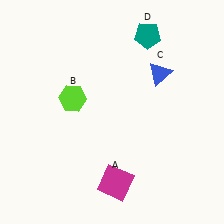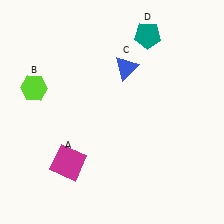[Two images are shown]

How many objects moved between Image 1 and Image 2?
3 objects moved between the two images.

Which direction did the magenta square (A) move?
The magenta square (A) moved left.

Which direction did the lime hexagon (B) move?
The lime hexagon (B) moved left.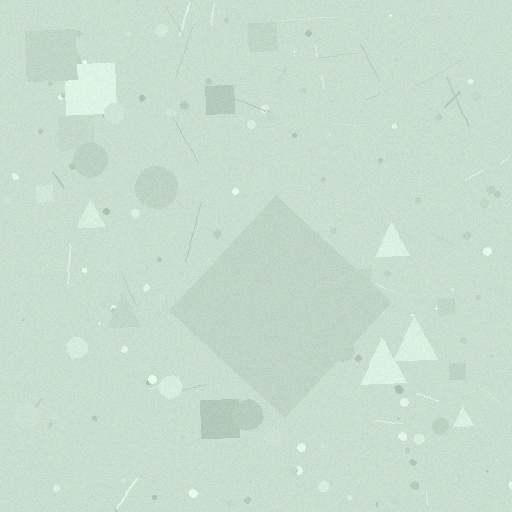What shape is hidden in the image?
A diamond is hidden in the image.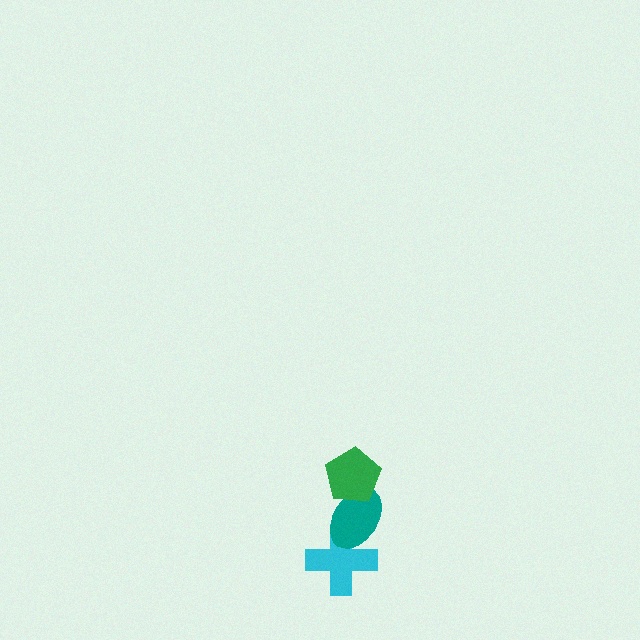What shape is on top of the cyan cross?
The teal ellipse is on top of the cyan cross.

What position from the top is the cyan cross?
The cyan cross is 3rd from the top.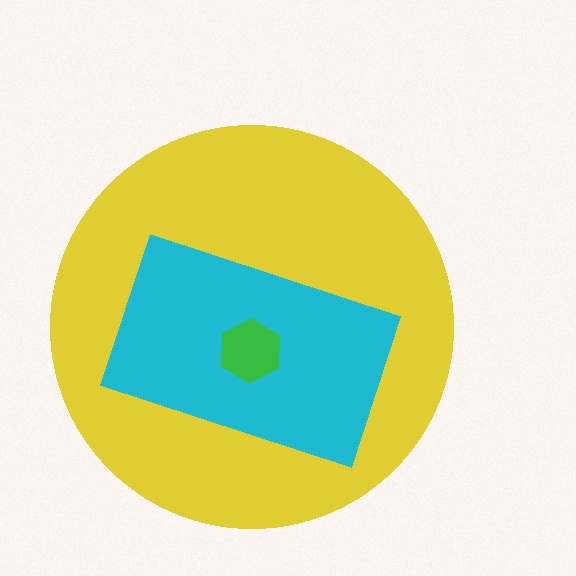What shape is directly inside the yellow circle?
The cyan rectangle.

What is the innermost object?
The green hexagon.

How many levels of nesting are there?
3.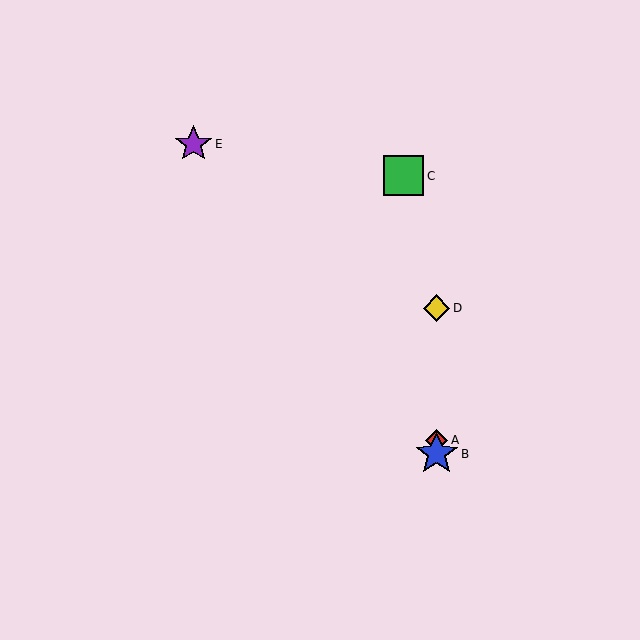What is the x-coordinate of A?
Object A is at x≈437.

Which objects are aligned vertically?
Objects A, B, D are aligned vertically.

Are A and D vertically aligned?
Yes, both are at x≈437.